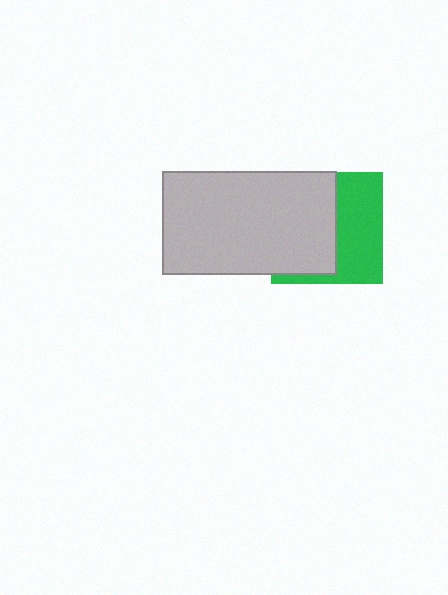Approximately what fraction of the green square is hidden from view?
Roughly 55% of the green square is hidden behind the light gray rectangle.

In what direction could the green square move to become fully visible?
The green square could move right. That would shift it out from behind the light gray rectangle entirely.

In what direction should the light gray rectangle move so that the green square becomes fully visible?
The light gray rectangle should move left. That is the shortest direction to clear the overlap and leave the green square fully visible.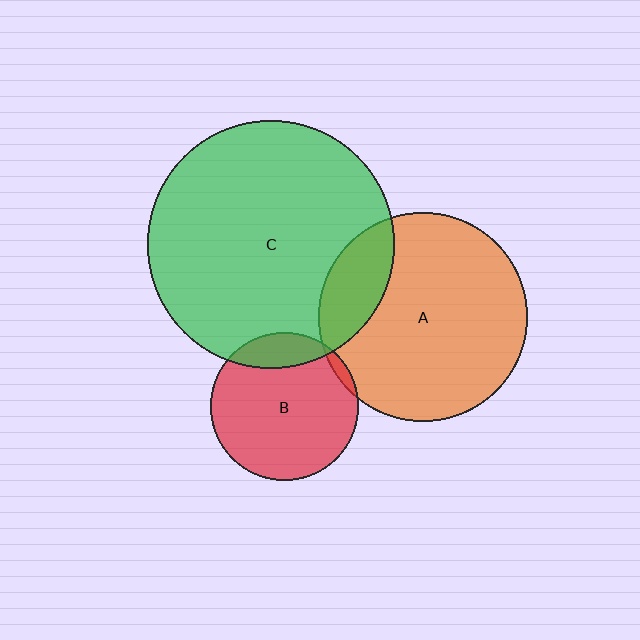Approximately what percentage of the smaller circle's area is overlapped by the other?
Approximately 20%.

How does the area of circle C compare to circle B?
Approximately 2.8 times.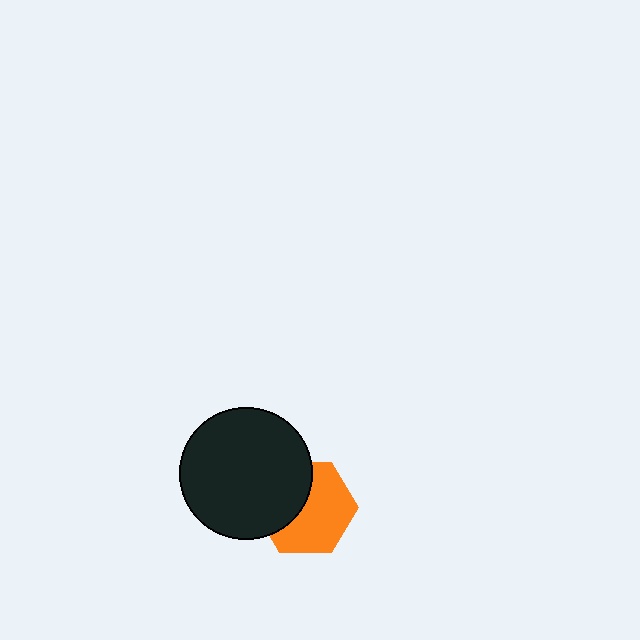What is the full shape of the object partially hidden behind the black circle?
The partially hidden object is an orange hexagon.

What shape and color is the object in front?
The object in front is a black circle.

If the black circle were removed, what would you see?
You would see the complete orange hexagon.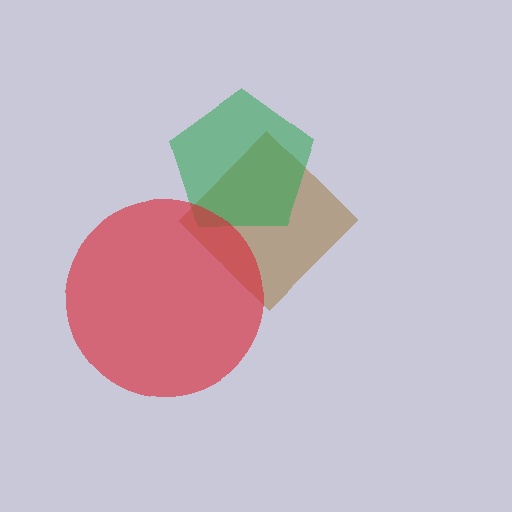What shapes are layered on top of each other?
The layered shapes are: a brown diamond, a green pentagon, a red circle.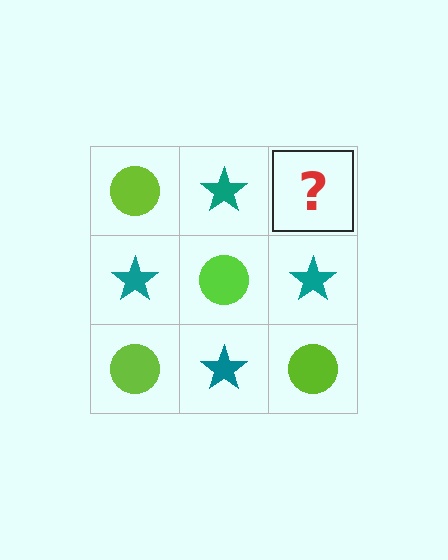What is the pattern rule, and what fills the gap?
The rule is that it alternates lime circle and teal star in a checkerboard pattern. The gap should be filled with a lime circle.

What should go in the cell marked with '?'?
The missing cell should contain a lime circle.